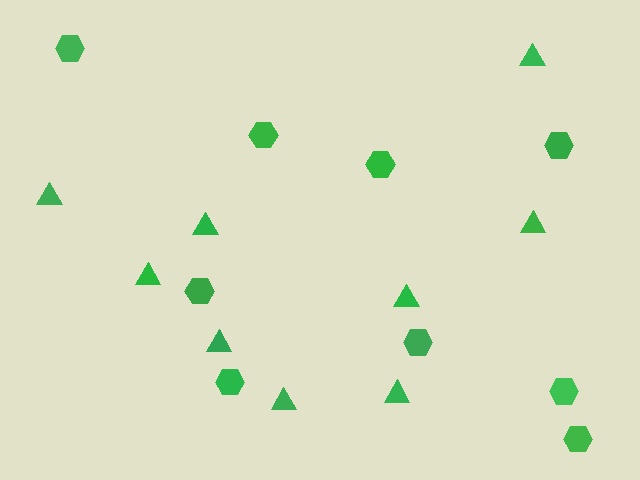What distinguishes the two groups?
There are 2 groups: one group of hexagons (9) and one group of triangles (9).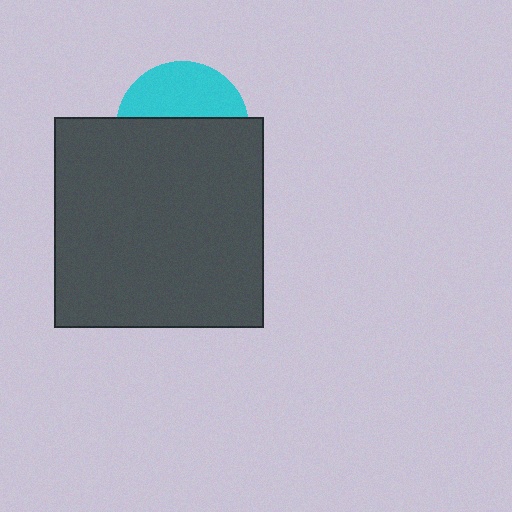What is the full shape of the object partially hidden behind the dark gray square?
The partially hidden object is a cyan circle.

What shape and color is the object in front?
The object in front is a dark gray square.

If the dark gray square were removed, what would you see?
You would see the complete cyan circle.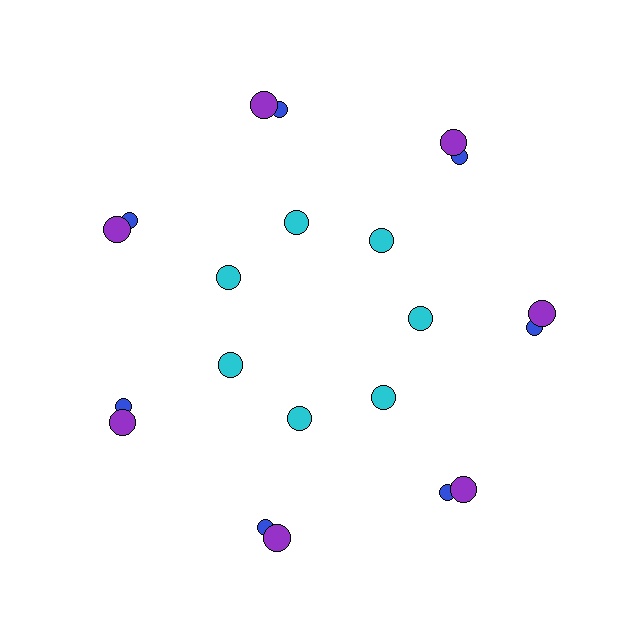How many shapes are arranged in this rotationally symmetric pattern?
There are 21 shapes, arranged in 7 groups of 3.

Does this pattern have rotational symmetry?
Yes, this pattern has 7-fold rotational symmetry. It looks the same after rotating 51 degrees around the center.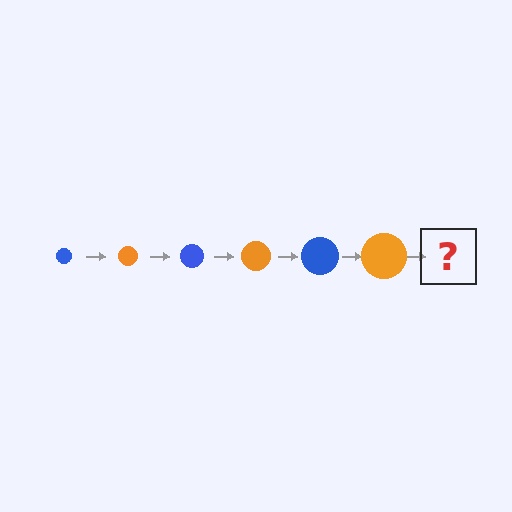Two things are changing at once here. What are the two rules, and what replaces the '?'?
The two rules are that the circle grows larger each step and the color cycles through blue and orange. The '?' should be a blue circle, larger than the previous one.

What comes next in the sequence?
The next element should be a blue circle, larger than the previous one.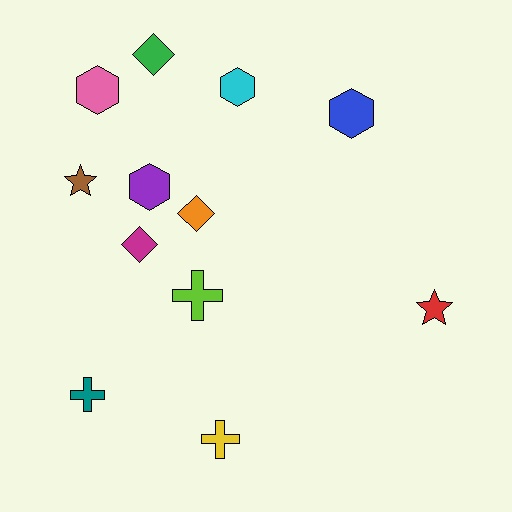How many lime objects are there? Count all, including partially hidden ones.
There is 1 lime object.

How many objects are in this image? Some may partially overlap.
There are 12 objects.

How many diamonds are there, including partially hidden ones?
There are 3 diamonds.